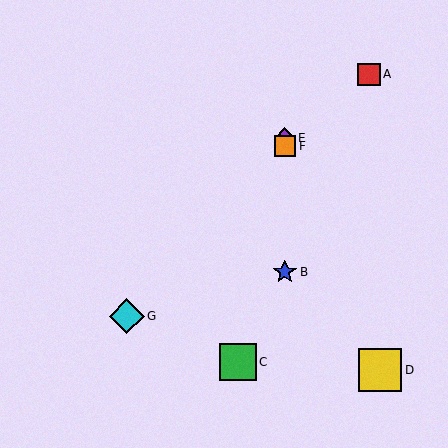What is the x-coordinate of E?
Object E is at x≈285.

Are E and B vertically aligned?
Yes, both are at x≈285.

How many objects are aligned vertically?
3 objects (B, E, F) are aligned vertically.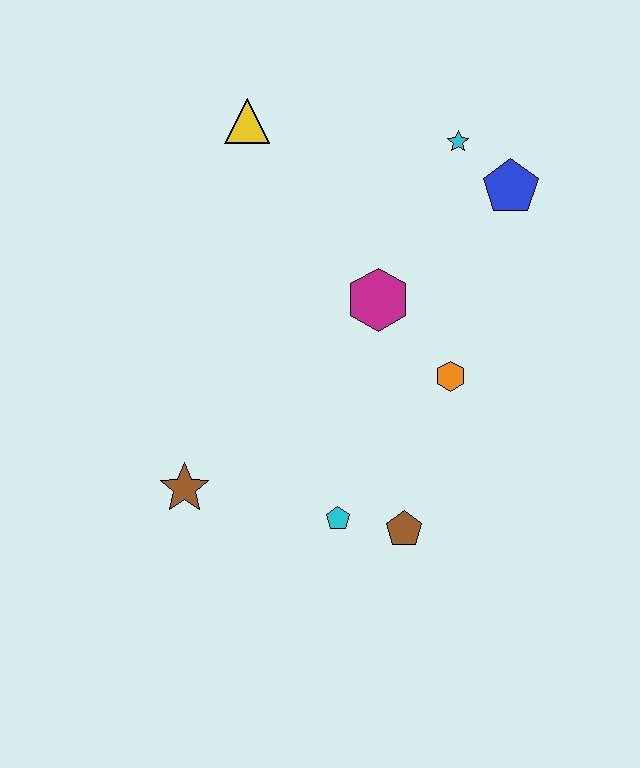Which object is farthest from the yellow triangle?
The brown pentagon is farthest from the yellow triangle.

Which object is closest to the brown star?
The cyan pentagon is closest to the brown star.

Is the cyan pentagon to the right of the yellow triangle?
Yes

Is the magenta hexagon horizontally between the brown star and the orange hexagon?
Yes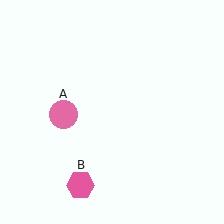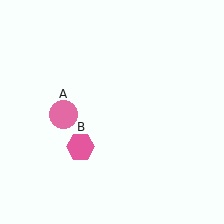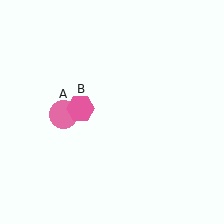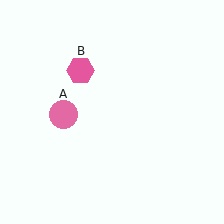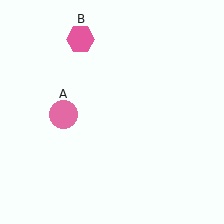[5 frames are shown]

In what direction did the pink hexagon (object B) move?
The pink hexagon (object B) moved up.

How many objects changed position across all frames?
1 object changed position: pink hexagon (object B).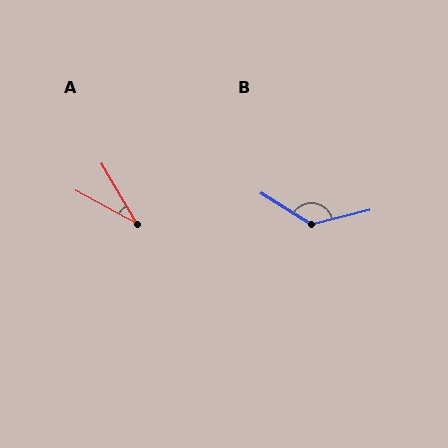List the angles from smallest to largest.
A (30°), B (135°).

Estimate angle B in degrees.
Approximately 135 degrees.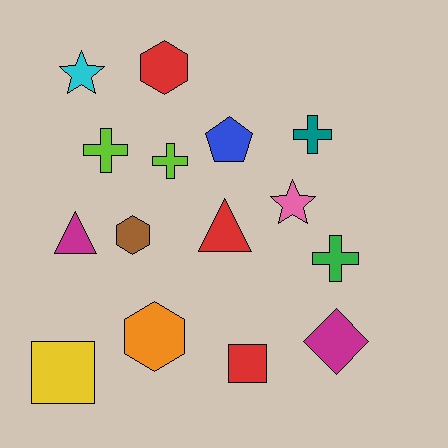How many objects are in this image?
There are 15 objects.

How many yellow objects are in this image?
There is 1 yellow object.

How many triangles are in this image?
There are 2 triangles.